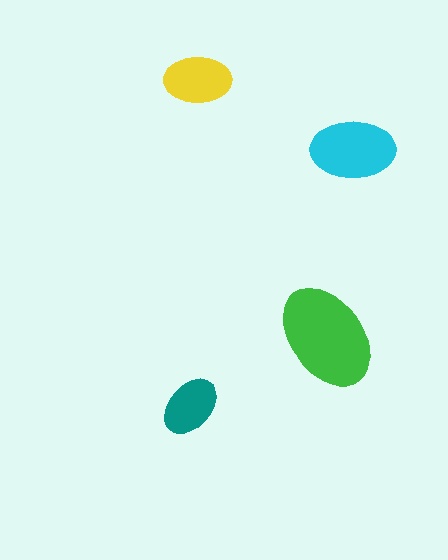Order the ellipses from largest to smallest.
the green one, the cyan one, the yellow one, the teal one.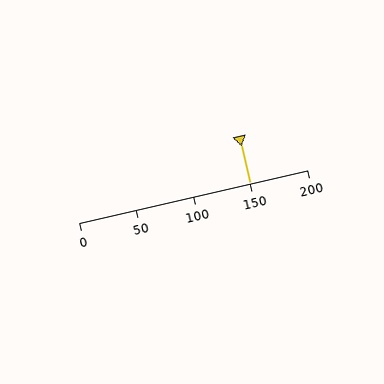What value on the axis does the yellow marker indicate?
The marker indicates approximately 150.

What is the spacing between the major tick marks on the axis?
The major ticks are spaced 50 apart.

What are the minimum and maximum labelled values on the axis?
The axis runs from 0 to 200.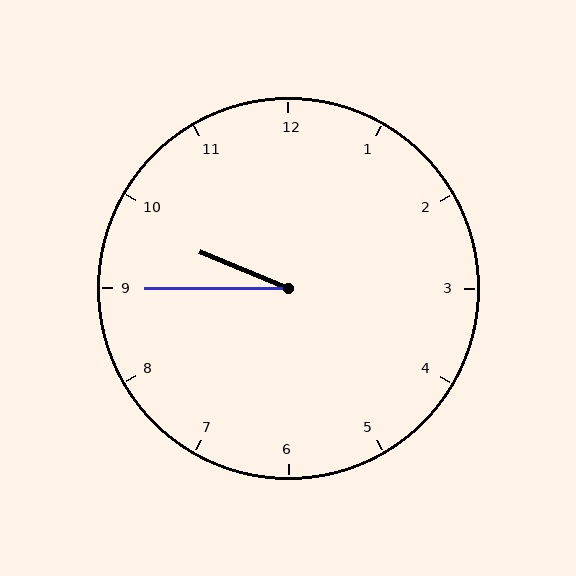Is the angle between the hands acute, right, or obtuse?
It is acute.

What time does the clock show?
9:45.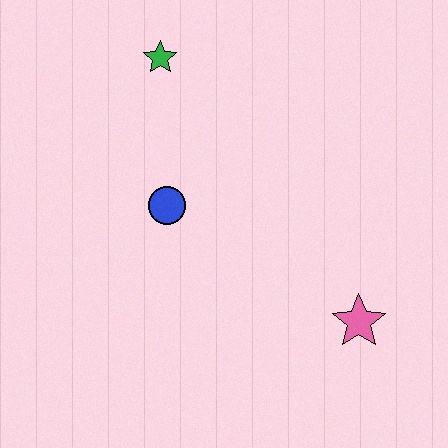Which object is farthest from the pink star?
The green star is farthest from the pink star.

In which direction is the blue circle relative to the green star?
The blue circle is below the green star.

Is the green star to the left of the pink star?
Yes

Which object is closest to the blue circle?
The green star is closest to the blue circle.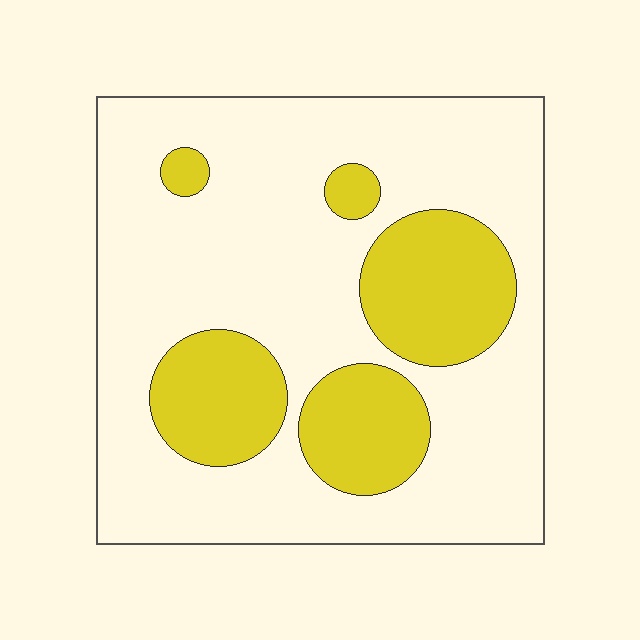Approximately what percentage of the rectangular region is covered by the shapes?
Approximately 25%.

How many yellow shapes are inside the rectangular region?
5.